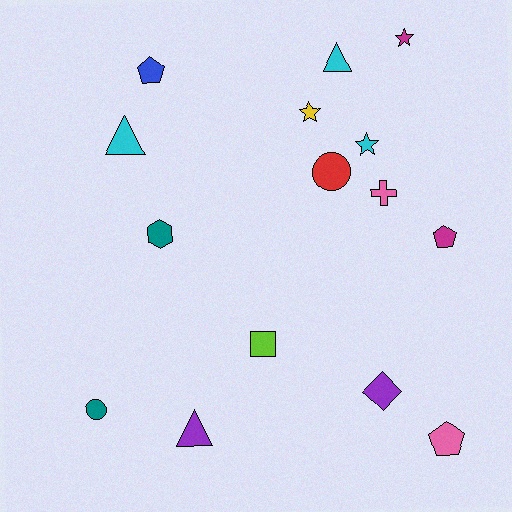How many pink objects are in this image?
There are 2 pink objects.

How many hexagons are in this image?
There is 1 hexagon.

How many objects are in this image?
There are 15 objects.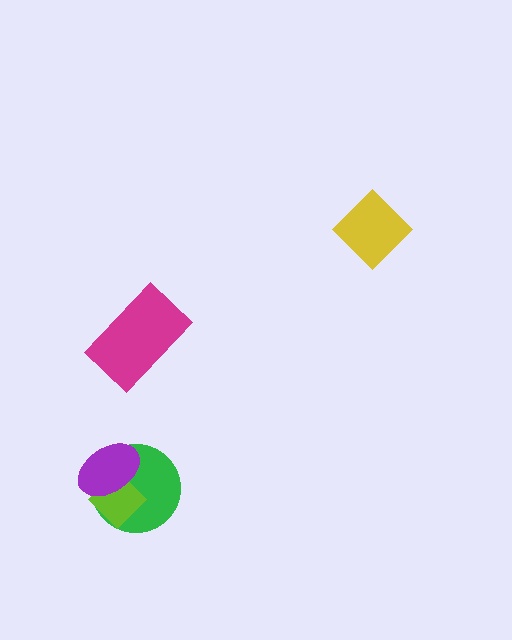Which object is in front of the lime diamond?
The purple ellipse is in front of the lime diamond.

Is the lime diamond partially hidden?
Yes, it is partially covered by another shape.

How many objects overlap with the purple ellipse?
2 objects overlap with the purple ellipse.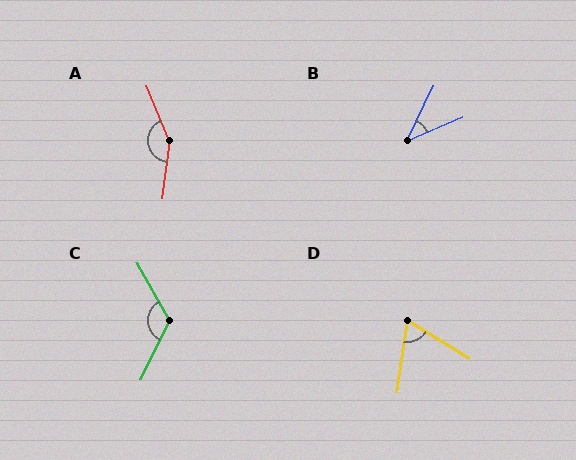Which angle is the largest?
A, at approximately 150 degrees.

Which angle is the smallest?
B, at approximately 41 degrees.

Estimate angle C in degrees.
Approximately 125 degrees.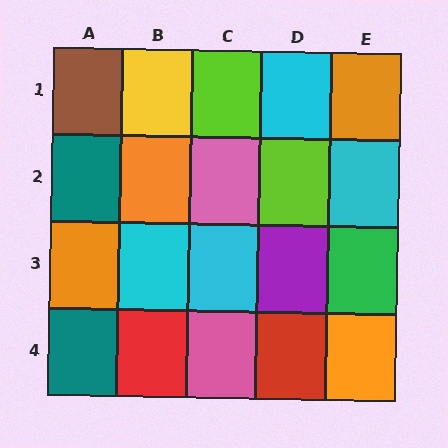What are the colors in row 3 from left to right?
Orange, cyan, cyan, purple, green.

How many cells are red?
2 cells are red.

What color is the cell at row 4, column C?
Pink.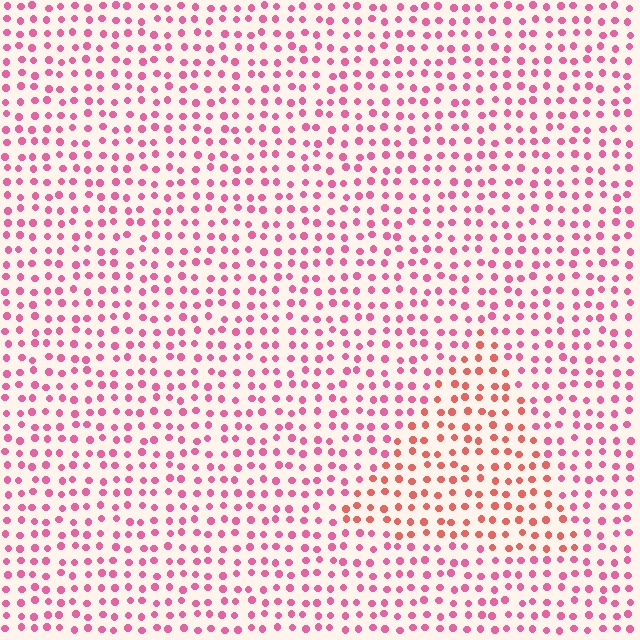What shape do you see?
I see a triangle.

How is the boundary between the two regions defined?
The boundary is defined purely by a slight shift in hue (about 31 degrees). Spacing, size, and orientation are identical on both sides.